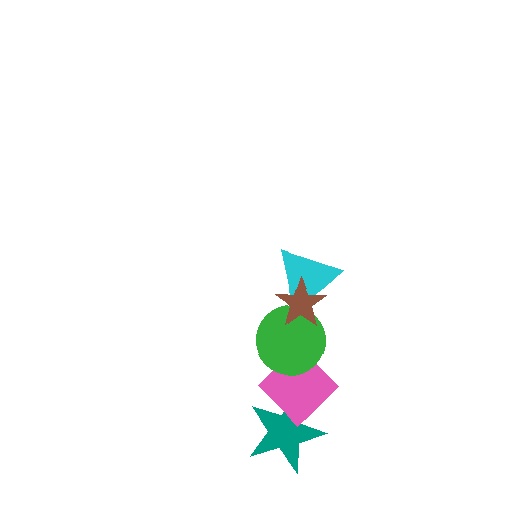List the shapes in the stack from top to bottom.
From top to bottom: the brown star, the cyan triangle, the green circle, the pink diamond, the teal star.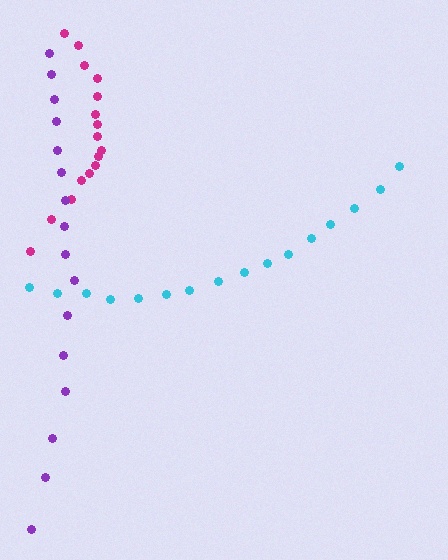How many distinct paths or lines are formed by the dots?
There are 3 distinct paths.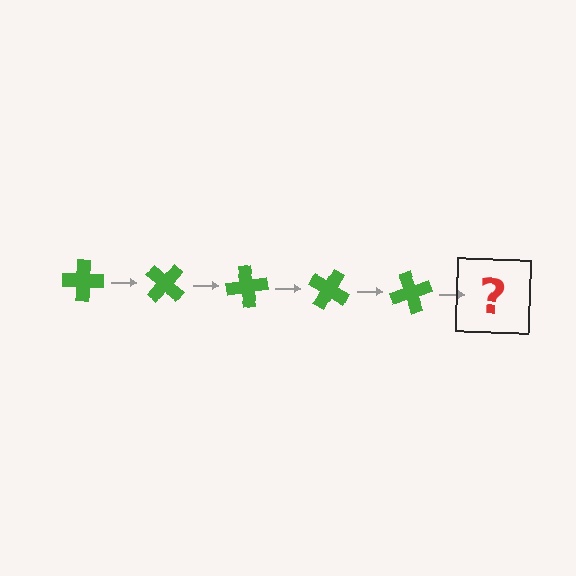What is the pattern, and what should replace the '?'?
The pattern is that the cross rotates 40 degrees each step. The '?' should be a green cross rotated 200 degrees.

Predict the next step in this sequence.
The next step is a green cross rotated 200 degrees.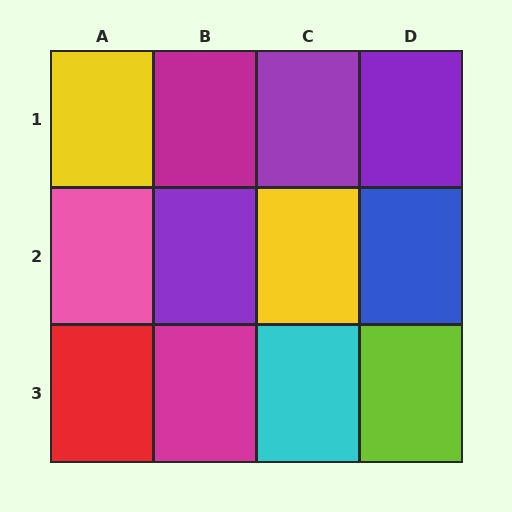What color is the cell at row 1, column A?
Yellow.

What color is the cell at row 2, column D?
Blue.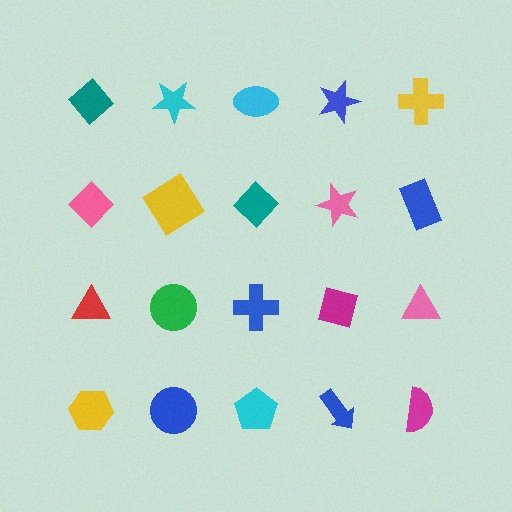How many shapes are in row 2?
5 shapes.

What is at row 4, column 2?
A blue circle.